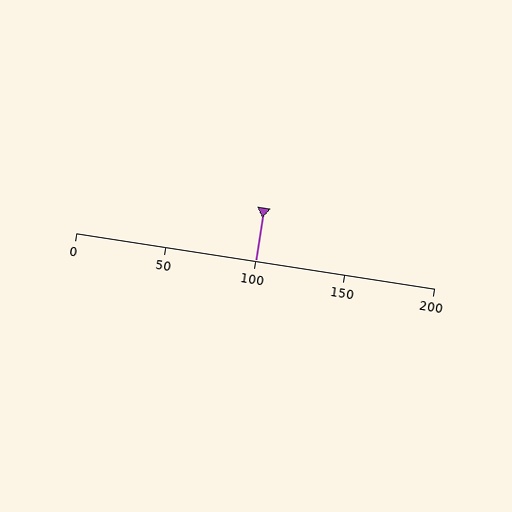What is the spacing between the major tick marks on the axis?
The major ticks are spaced 50 apart.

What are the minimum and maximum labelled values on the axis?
The axis runs from 0 to 200.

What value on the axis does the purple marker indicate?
The marker indicates approximately 100.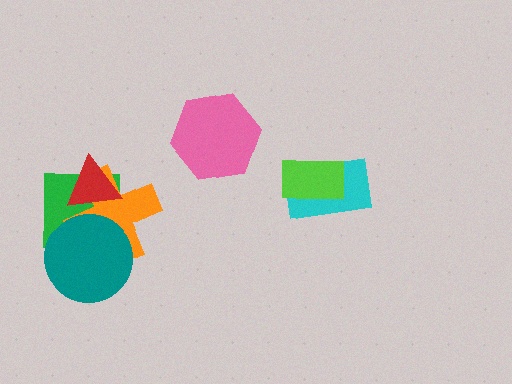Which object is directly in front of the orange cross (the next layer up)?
The teal circle is directly in front of the orange cross.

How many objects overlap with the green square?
3 objects overlap with the green square.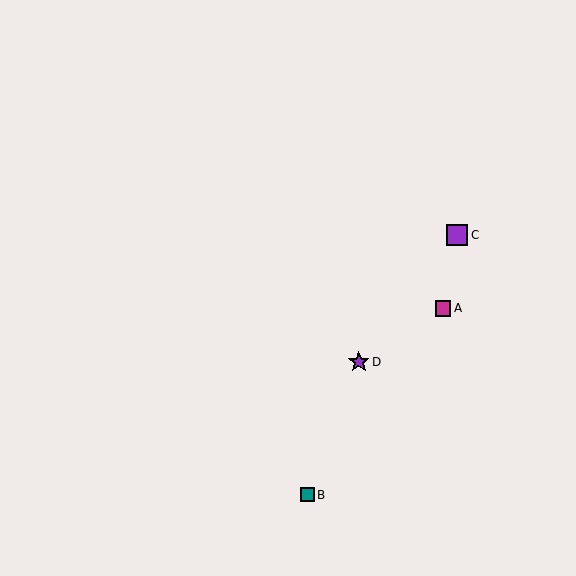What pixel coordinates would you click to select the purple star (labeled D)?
Click at (359, 362) to select the purple star D.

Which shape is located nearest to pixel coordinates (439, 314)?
The magenta square (labeled A) at (443, 308) is nearest to that location.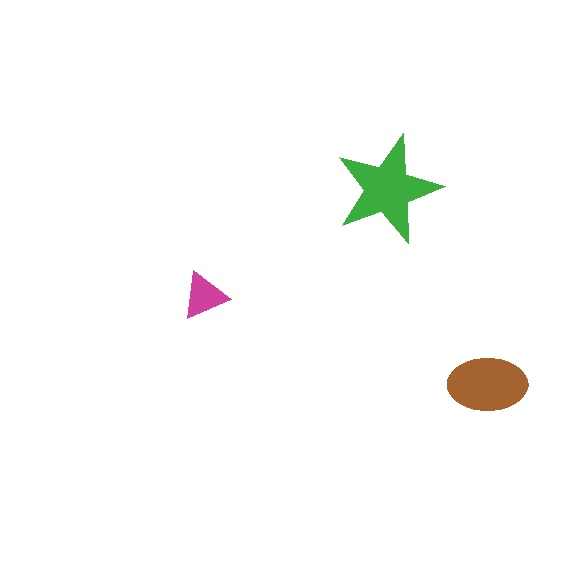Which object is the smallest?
The magenta triangle.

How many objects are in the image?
There are 3 objects in the image.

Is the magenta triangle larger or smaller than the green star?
Smaller.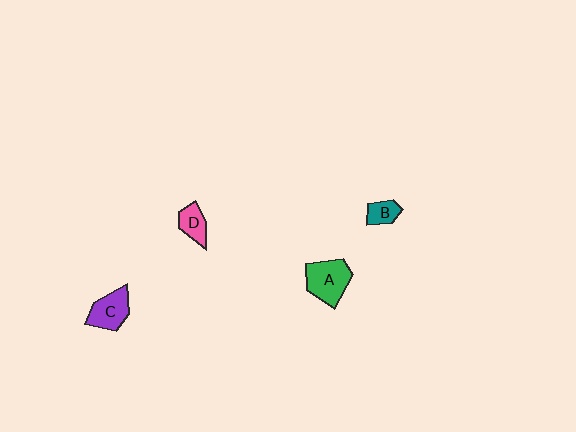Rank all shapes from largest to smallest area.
From largest to smallest: A (green), C (purple), D (pink), B (teal).